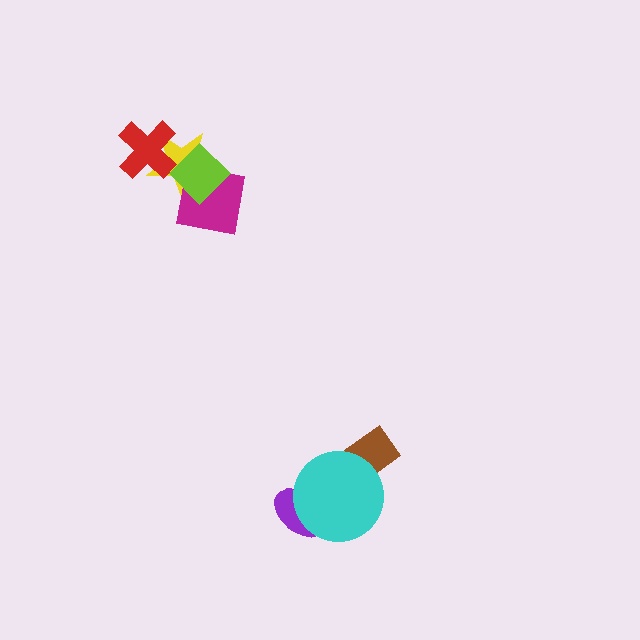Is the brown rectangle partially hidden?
Yes, it is partially covered by another shape.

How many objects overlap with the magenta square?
2 objects overlap with the magenta square.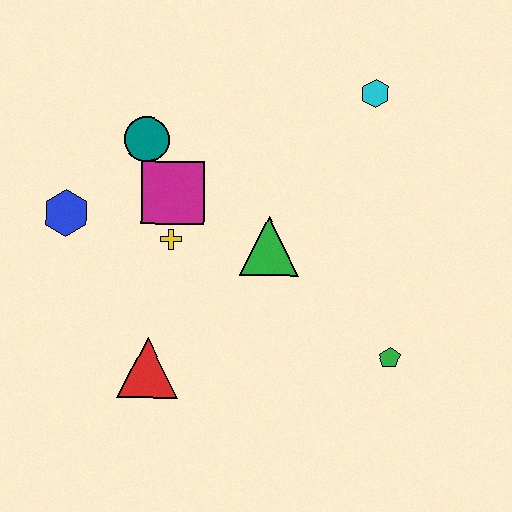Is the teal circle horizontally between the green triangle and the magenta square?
No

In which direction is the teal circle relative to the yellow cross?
The teal circle is above the yellow cross.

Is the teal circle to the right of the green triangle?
No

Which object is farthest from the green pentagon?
The blue hexagon is farthest from the green pentagon.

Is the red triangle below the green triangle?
Yes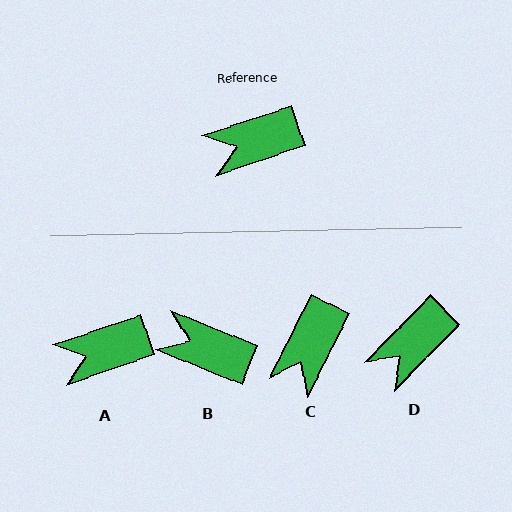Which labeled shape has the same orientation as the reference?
A.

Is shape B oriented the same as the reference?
No, it is off by about 41 degrees.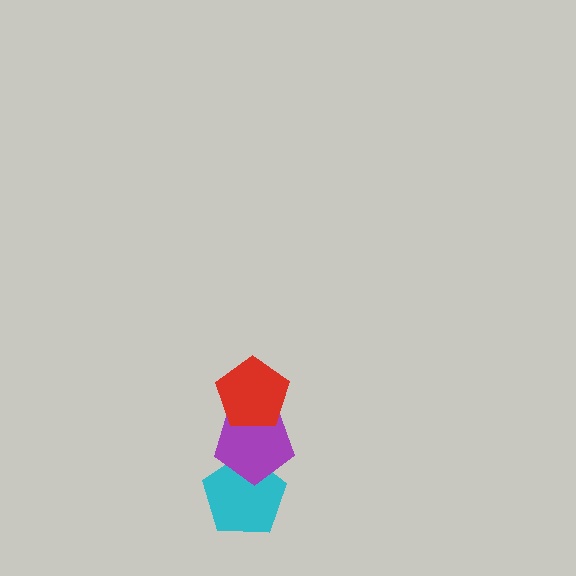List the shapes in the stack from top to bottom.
From top to bottom: the red pentagon, the purple pentagon, the cyan pentagon.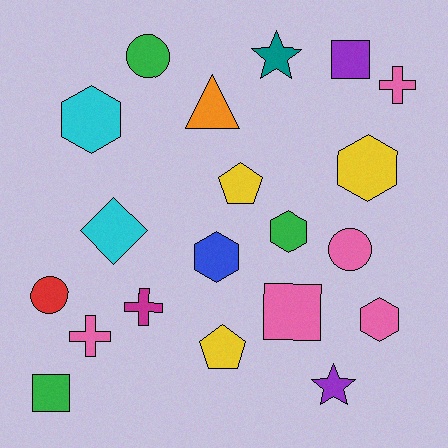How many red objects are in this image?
There is 1 red object.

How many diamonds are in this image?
There is 1 diamond.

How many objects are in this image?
There are 20 objects.